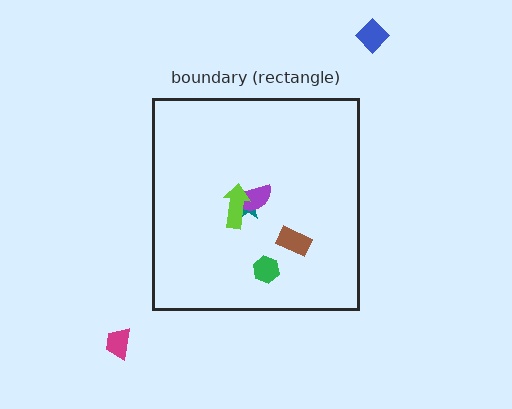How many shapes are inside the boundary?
5 inside, 2 outside.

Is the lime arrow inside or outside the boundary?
Inside.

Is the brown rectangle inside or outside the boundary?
Inside.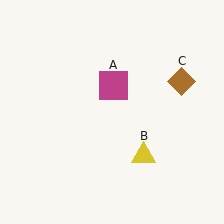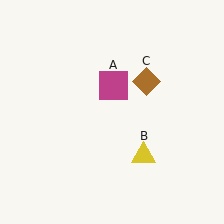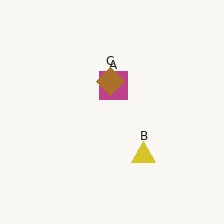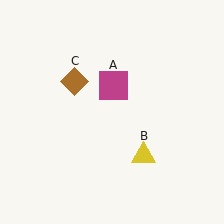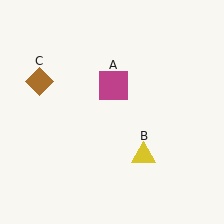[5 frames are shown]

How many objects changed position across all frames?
1 object changed position: brown diamond (object C).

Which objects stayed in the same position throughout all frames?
Magenta square (object A) and yellow triangle (object B) remained stationary.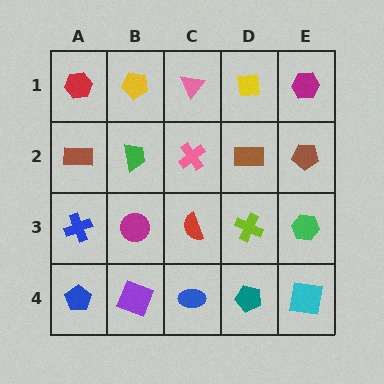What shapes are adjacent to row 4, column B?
A magenta circle (row 3, column B), a blue pentagon (row 4, column A), a blue ellipse (row 4, column C).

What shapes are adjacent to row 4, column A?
A blue cross (row 3, column A), a purple square (row 4, column B).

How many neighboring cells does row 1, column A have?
2.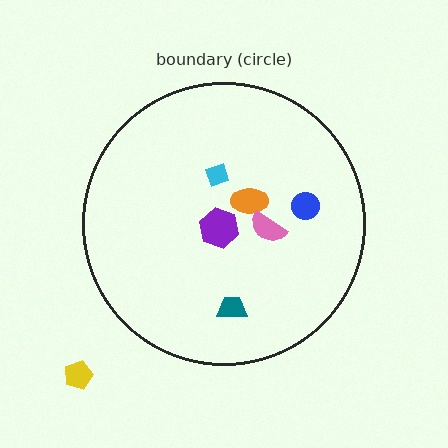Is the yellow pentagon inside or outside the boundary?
Outside.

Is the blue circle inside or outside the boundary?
Inside.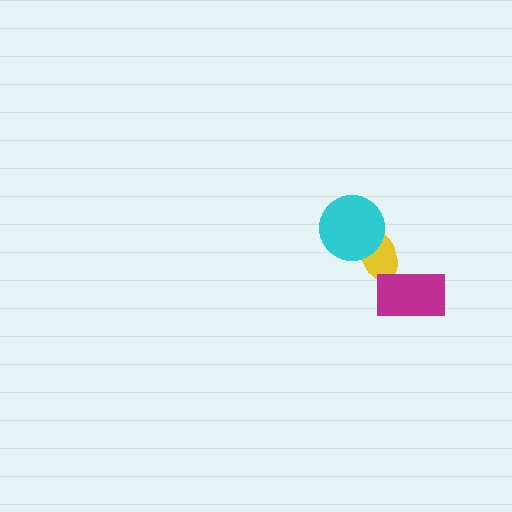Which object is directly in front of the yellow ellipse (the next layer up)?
The cyan circle is directly in front of the yellow ellipse.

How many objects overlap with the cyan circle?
1 object overlaps with the cyan circle.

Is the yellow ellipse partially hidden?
Yes, it is partially covered by another shape.